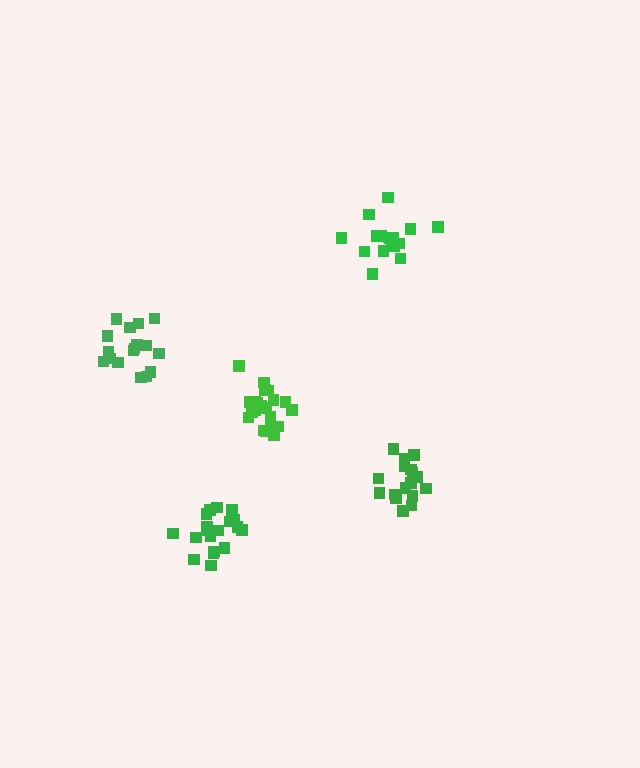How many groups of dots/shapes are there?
There are 5 groups.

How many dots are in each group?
Group 1: 21 dots, Group 2: 17 dots, Group 3: 18 dots, Group 4: 17 dots, Group 5: 19 dots (92 total).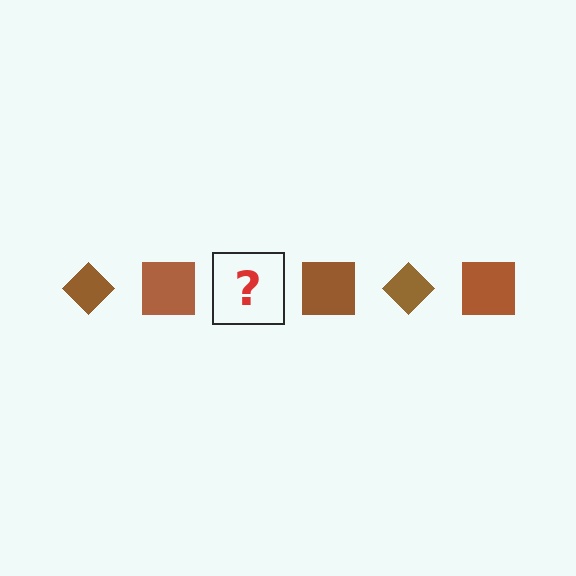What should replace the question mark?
The question mark should be replaced with a brown diamond.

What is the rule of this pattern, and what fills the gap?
The rule is that the pattern cycles through diamond, square shapes in brown. The gap should be filled with a brown diamond.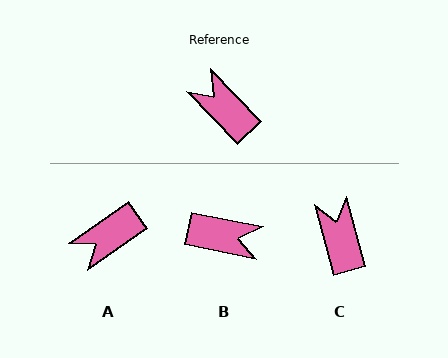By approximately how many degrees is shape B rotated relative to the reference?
Approximately 145 degrees clockwise.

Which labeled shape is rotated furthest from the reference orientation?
B, about 145 degrees away.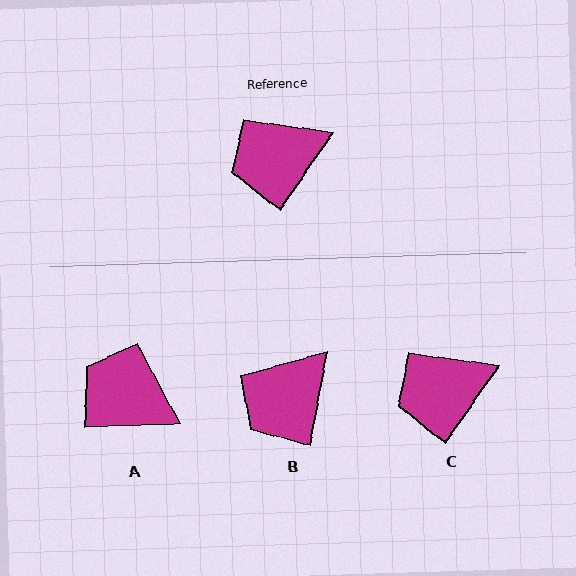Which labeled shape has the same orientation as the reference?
C.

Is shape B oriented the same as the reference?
No, it is off by about 23 degrees.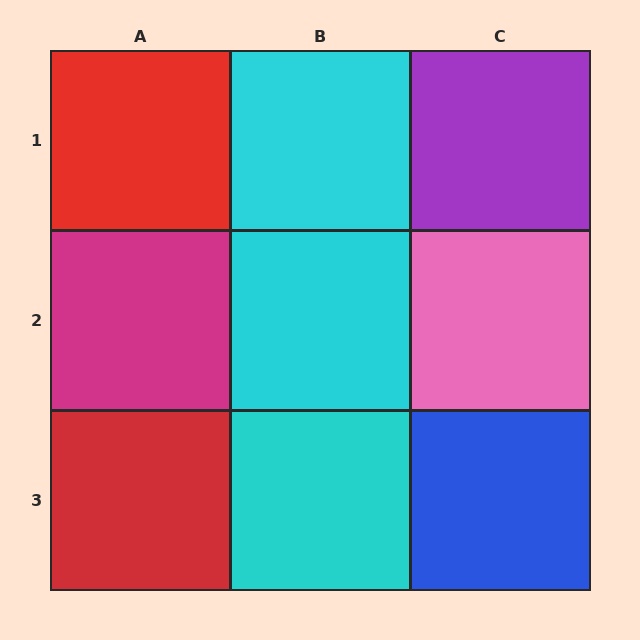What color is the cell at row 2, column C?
Pink.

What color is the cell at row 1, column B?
Cyan.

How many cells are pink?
1 cell is pink.